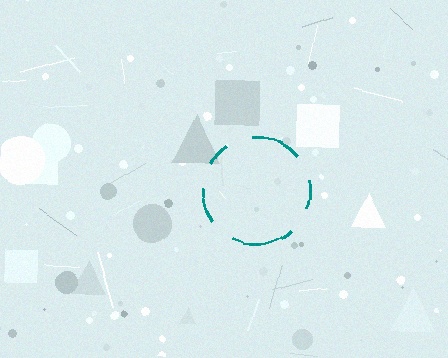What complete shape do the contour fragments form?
The contour fragments form a circle.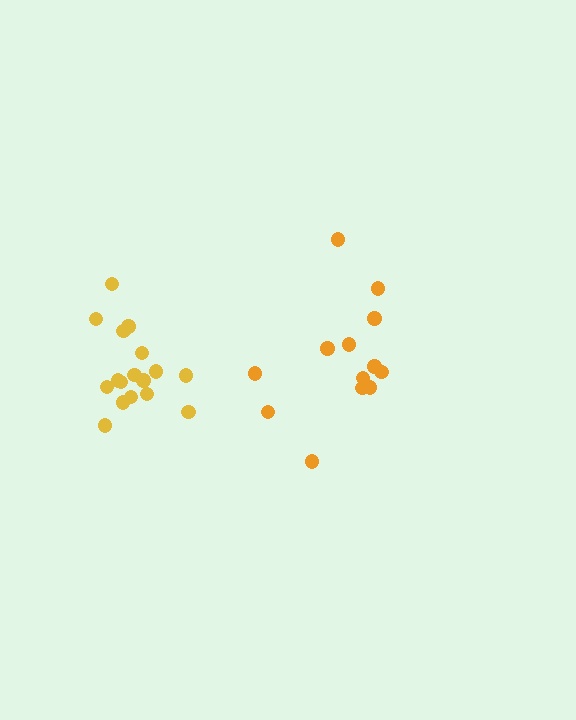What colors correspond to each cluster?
The clusters are colored: yellow, orange.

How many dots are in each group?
Group 1: 17 dots, Group 2: 13 dots (30 total).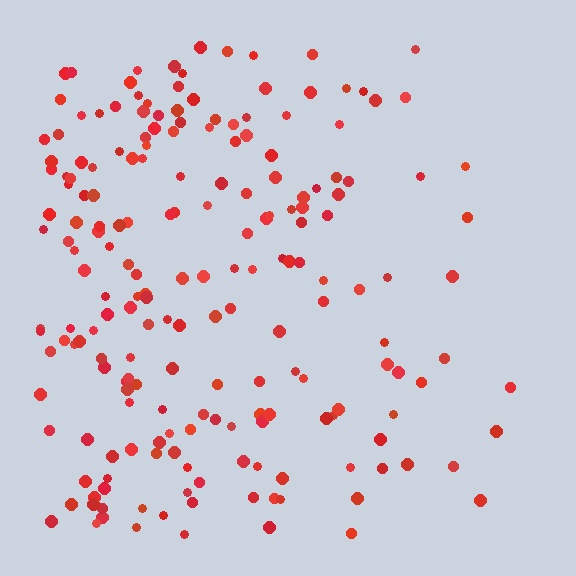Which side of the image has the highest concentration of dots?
The left.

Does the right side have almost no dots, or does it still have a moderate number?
Still a moderate number, just noticeably fewer than the left.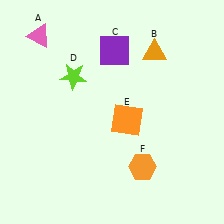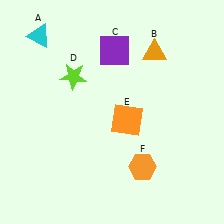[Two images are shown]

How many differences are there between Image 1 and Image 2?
There is 1 difference between the two images.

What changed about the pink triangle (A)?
In Image 1, A is pink. In Image 2, it changed to cyan.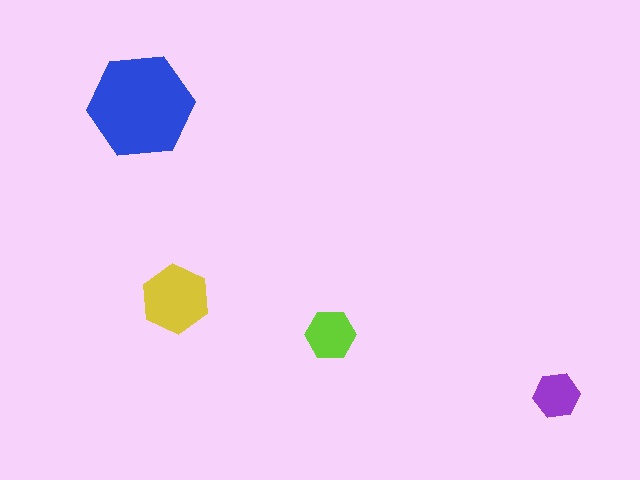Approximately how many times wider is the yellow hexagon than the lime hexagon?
About 1.5 times wider.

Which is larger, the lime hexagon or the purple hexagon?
The lime one.